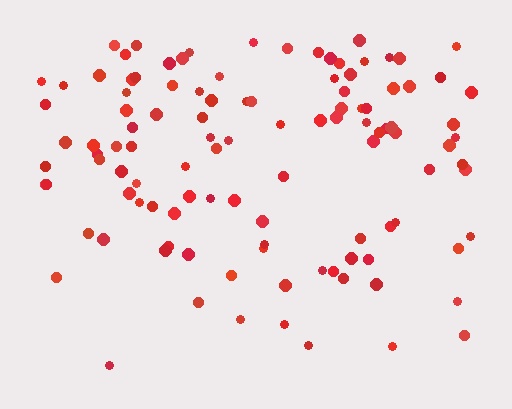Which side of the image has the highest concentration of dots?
The top.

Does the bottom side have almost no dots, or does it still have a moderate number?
Still a moderate number, just noticeably fewer than the top.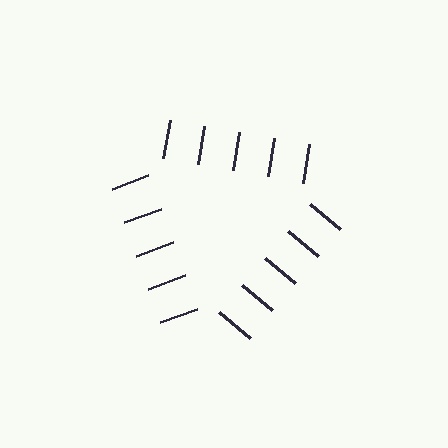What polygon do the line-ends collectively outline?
An illusory triangle — the line segments terminate on its edges but no continuous stroke is drawn.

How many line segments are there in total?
15 — 5 along each of the 3 edges.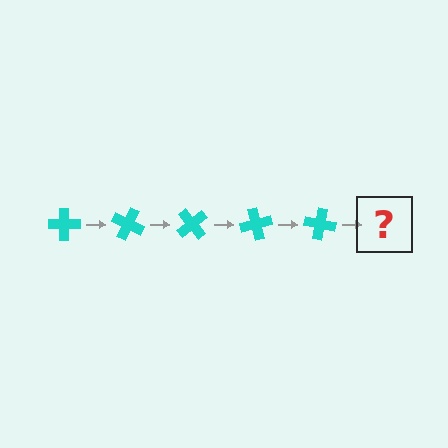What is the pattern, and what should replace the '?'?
The pattern is that the cross rotates 25 degrees each step. The '?' should be a cyan cross rotated 125 degrees.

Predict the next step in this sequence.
The next step is a cyan cross rotated 125 degrees.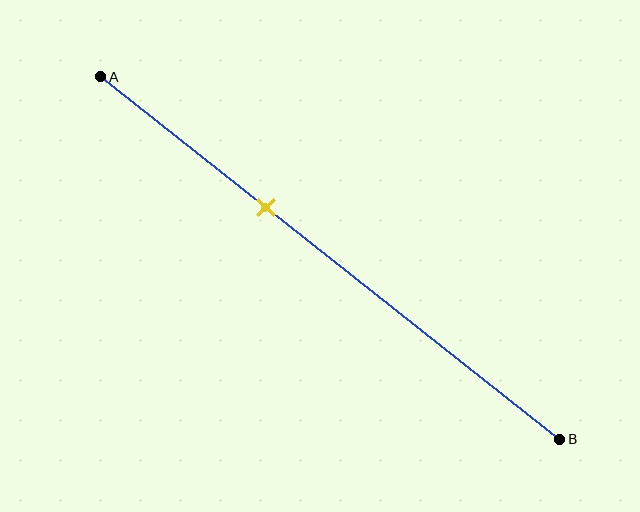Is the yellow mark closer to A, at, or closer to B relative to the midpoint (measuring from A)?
The yellow mark is closer to point A than the midpoint of segment AB.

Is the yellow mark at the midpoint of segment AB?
No, the mark is at about 35% from A, not at the 50% midpoint.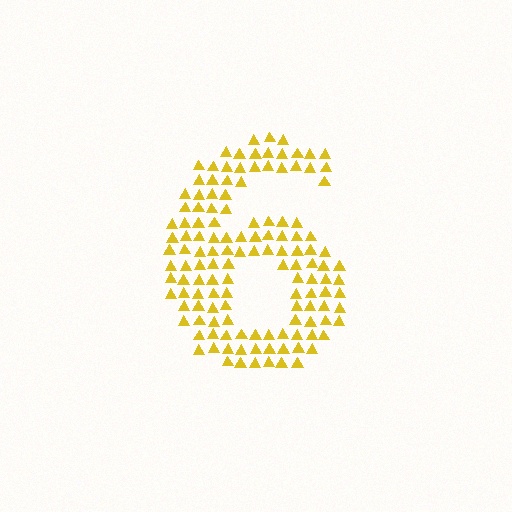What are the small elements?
The small elements are triangles.